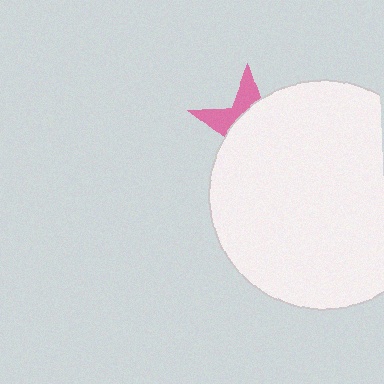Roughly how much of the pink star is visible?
A small part of it is visible (roughly 30%).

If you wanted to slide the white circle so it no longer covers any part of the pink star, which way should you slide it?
Slide it toward the lower-right — that is the most direct way to separate the two shapes.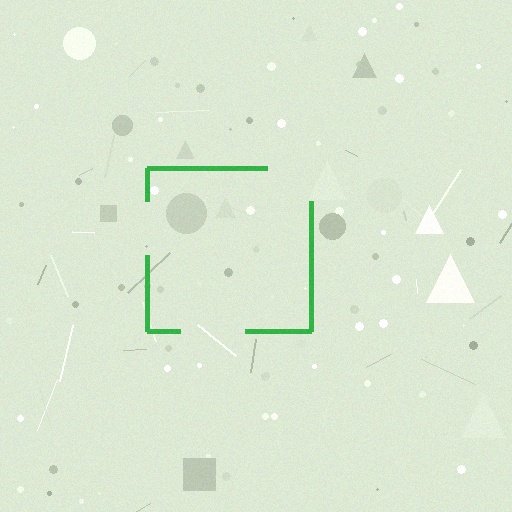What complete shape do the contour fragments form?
The contour fragments form a square.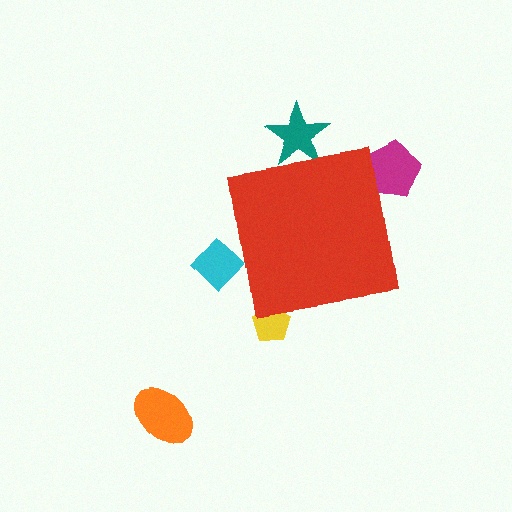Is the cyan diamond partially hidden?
Yes, the cyan diamond is partially hidden behind the red square.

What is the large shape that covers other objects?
A red square.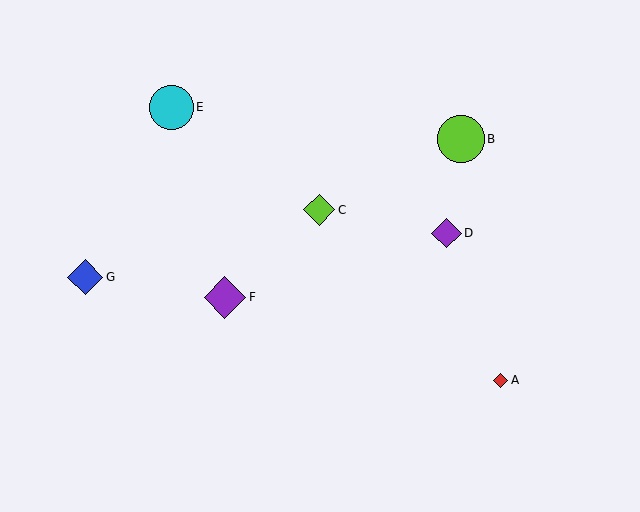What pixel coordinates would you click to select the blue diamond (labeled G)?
Click at (85, 277) to select the blue diamond G.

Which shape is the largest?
The lime circle (labeled B) is the largest.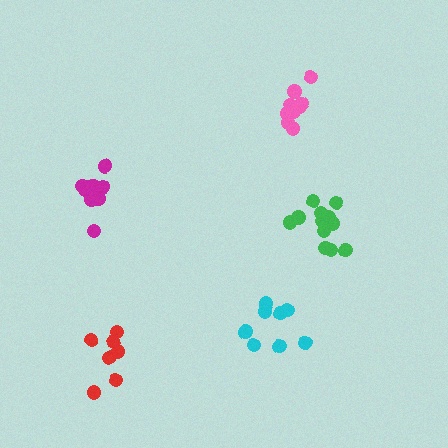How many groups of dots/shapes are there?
There are 5 groups.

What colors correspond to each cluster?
The clusters are colored: pink, magenta, green, cyan, red.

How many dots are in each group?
Group 1: 9 dots, Group 2: 12 dots, Group 3: 12 dots, Group 4: 8 dots, Group 5: 7 dots (48 total).